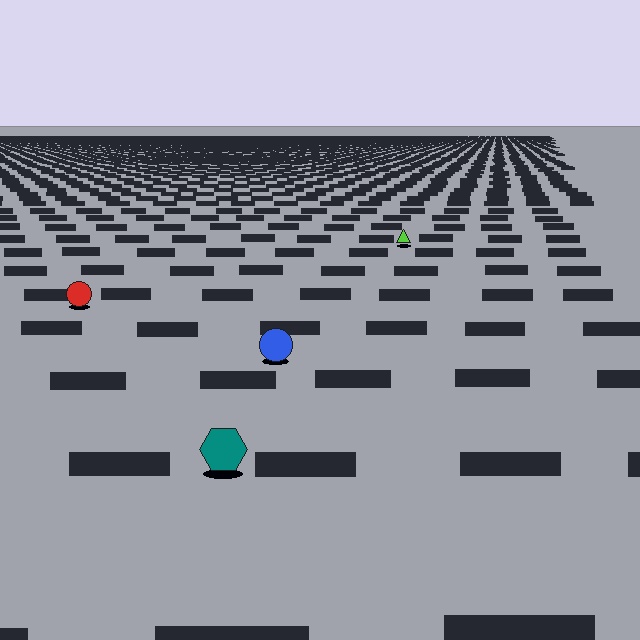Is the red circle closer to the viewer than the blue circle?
No. The blue circle is closer — you can tell from the texture gradient: the ground texture is coarser near it.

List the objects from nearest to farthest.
From nearest to farthest: the teal hexagon, the blue circle, the red circle, the lime triangle.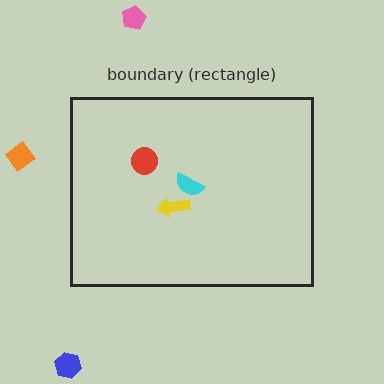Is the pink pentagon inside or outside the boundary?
Outside.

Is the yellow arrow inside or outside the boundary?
Inside.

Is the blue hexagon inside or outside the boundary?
Outside.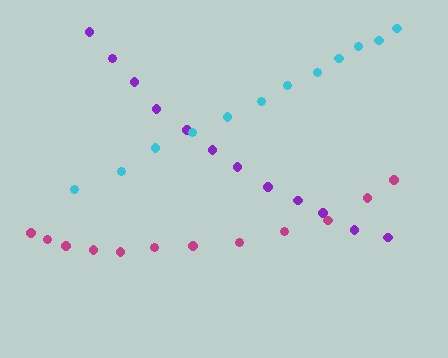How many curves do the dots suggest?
There are 3 distinct paths.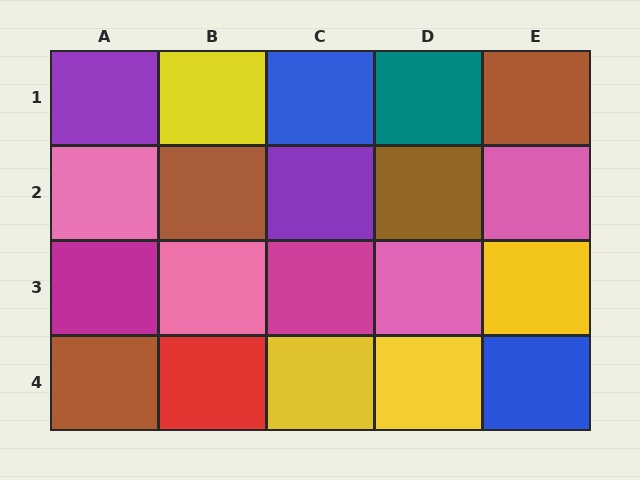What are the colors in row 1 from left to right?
Purple, yellow, blue, teal, brown.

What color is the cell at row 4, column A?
Brown.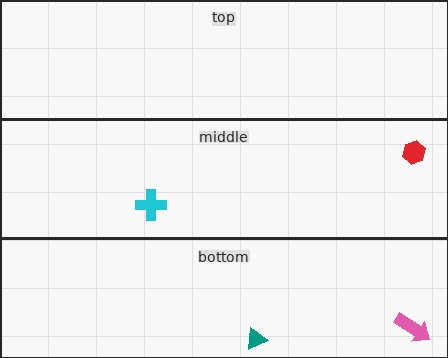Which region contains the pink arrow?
The bottom region.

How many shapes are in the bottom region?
2.